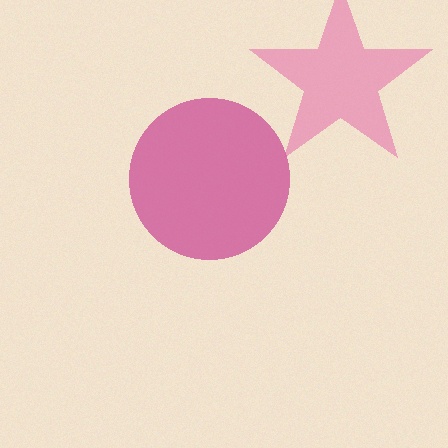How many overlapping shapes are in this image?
There are 2 overlapping shapes in the image.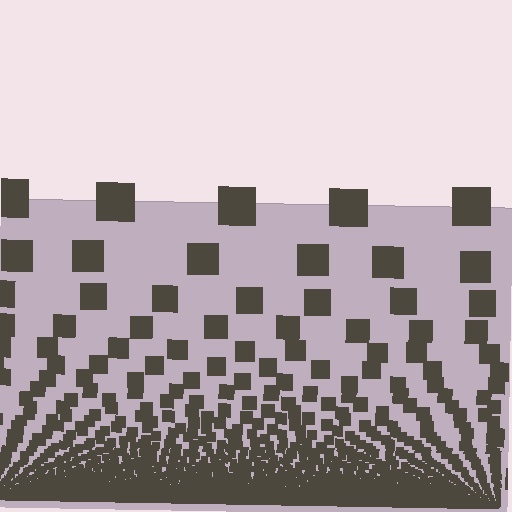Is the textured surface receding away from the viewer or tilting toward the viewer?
The surface appears to tilt toward the viewer. Texture elements get larger and sparser toward the top.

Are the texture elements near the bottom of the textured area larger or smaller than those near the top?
Smaller. The gradient is inverted — elements near the bottom are smaller and denser.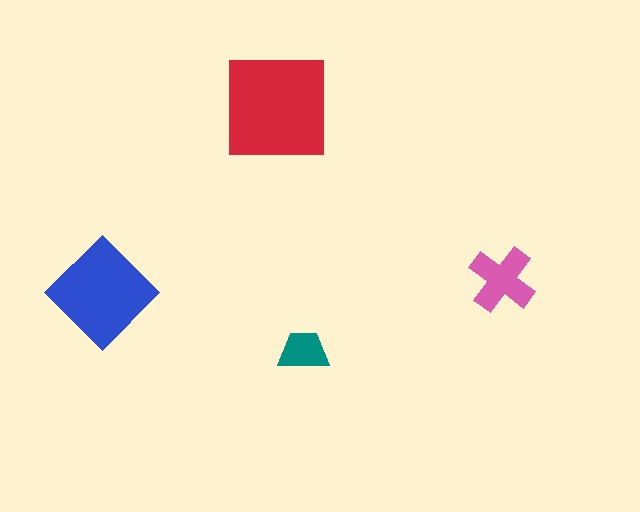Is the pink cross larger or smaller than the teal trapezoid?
Larger.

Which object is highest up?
The red square is topmost.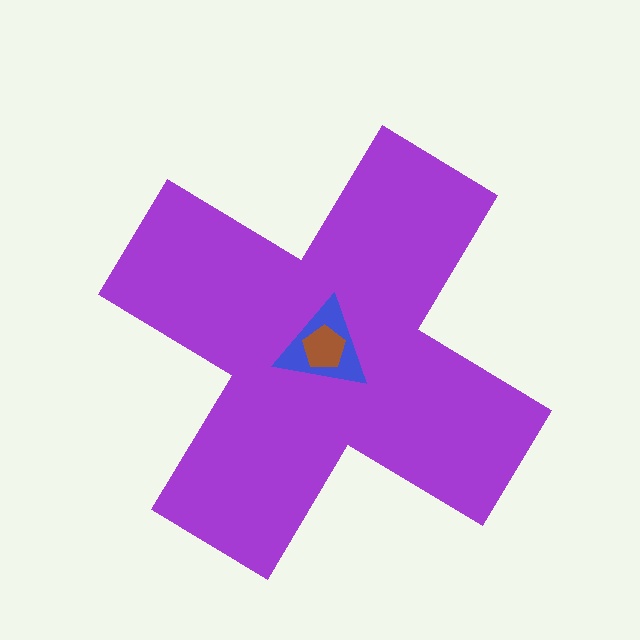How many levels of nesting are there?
3.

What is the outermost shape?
The purple cross.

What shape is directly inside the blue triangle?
The brown pentagon.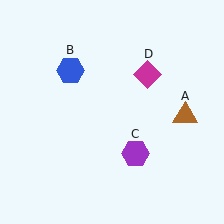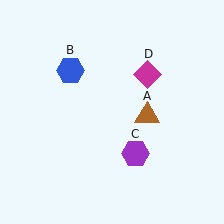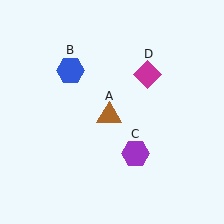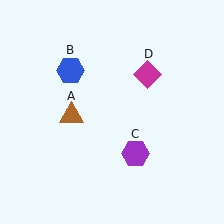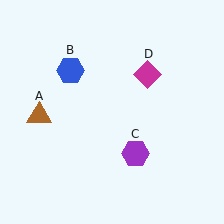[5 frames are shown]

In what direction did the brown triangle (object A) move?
The brown triangle (object A) moved left.